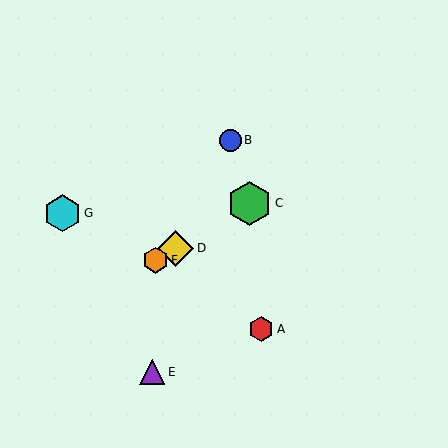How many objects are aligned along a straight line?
3 objects (C, D, F) are aligned along a straight line.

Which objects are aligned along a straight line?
Objects C, D, F are aligned along a straight line.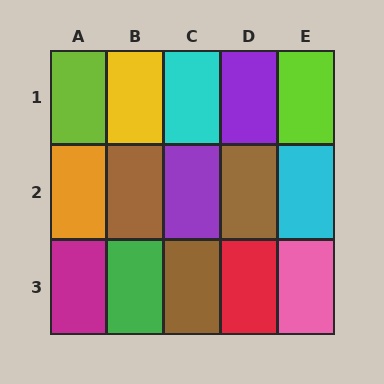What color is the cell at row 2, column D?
Brown.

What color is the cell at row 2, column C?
Purple.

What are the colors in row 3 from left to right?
Magenta, green, brown, red, pink.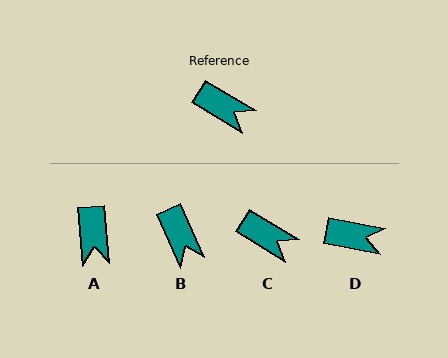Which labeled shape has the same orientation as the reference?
C.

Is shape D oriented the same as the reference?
No, it is off by about 20 degrees.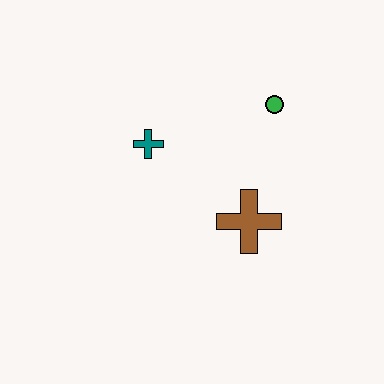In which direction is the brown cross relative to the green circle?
The brown cross is below the green circle.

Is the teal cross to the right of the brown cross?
No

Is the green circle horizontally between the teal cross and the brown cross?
No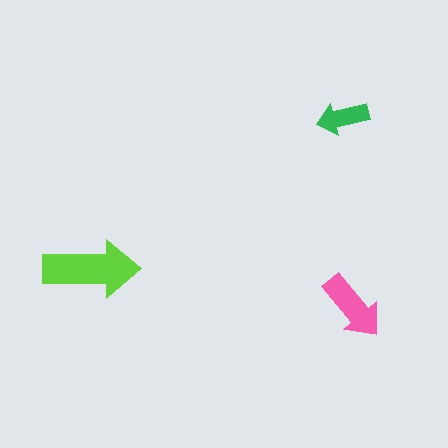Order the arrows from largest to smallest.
the lime one, the pink one, the green one.